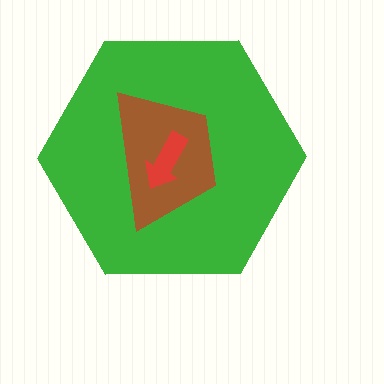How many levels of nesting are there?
3.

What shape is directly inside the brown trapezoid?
The red arrow.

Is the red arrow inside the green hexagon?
Yes.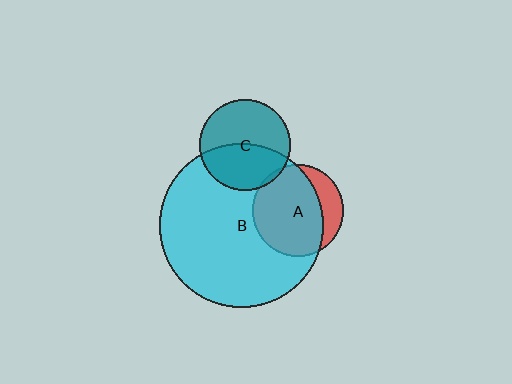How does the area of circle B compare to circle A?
Approximately 3.3 times.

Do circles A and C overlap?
Yes.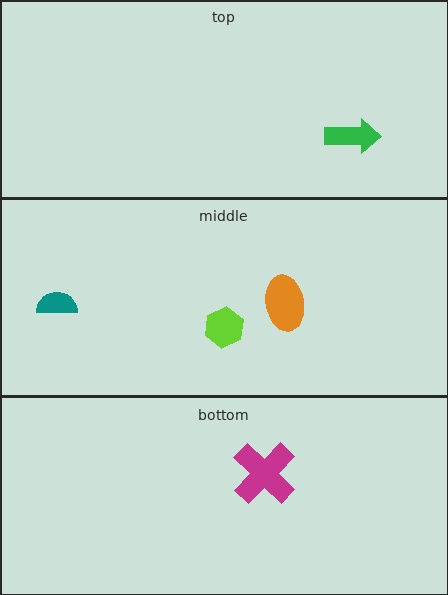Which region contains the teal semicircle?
The middle region.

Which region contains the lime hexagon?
The middle region.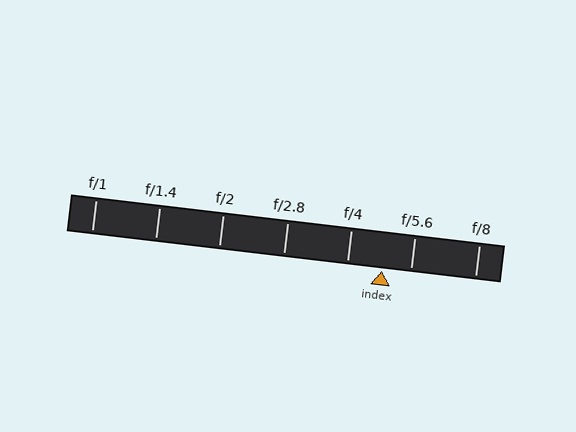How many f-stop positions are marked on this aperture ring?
There are 7 f-stop positions marked.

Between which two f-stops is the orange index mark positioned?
The index mark is between f/4 and f/5.6.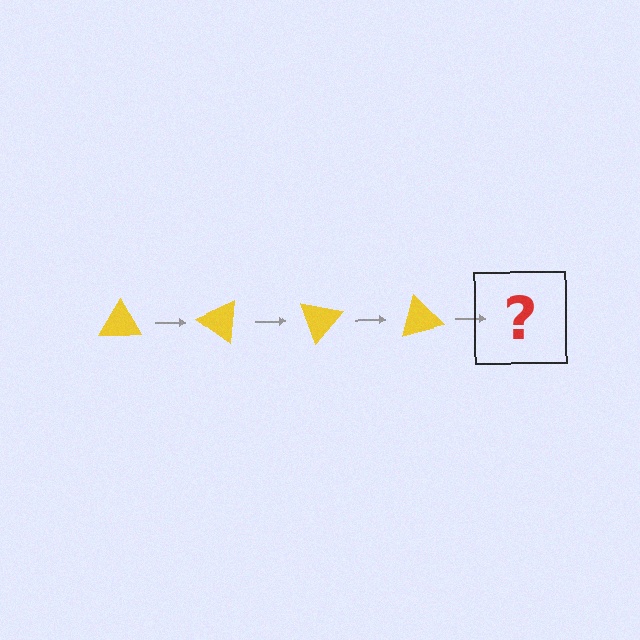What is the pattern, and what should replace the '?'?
The pattern is that the triangle rotates 35 degrees each step. The '?' should be a yellow triangle rotated 140 degrees.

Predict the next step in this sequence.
The next step is a yellow triangle rotated 140 degrees.